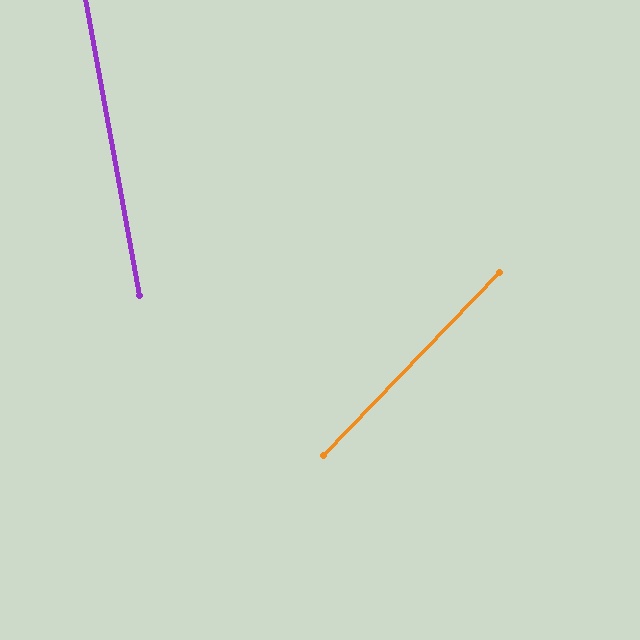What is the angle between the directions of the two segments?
Approximately 54 degrees.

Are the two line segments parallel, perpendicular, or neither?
Neither parallel nor perpendicular — they differ by about 54°.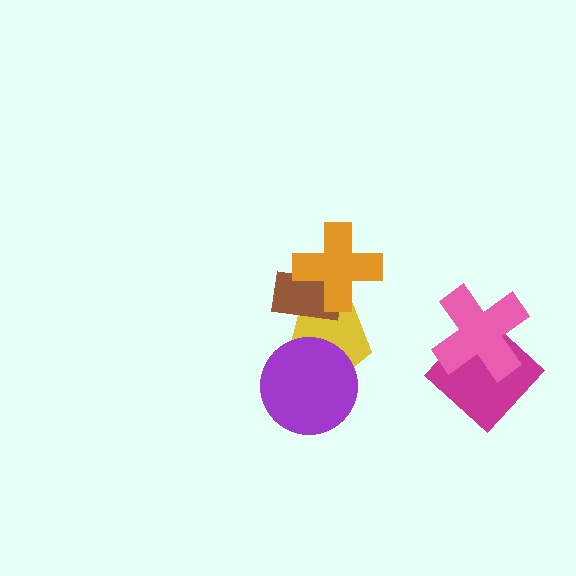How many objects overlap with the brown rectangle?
2 objects overlap with the brown rectangle.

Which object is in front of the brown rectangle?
The orange cross is in front of the brown rectangle.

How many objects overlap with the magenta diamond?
1 object overlaps with the magenta diamond.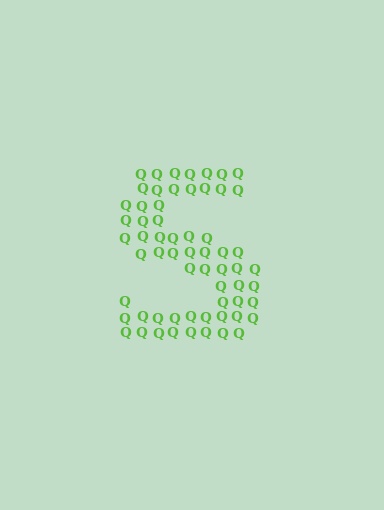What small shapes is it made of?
It is made of small letter Q's.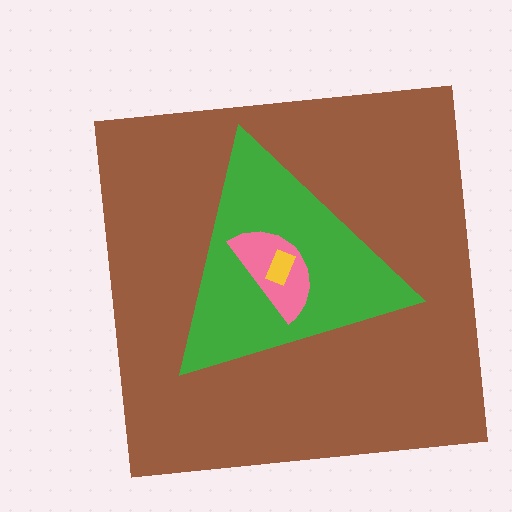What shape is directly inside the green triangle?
The pink semicircle.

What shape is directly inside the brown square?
The green triangle.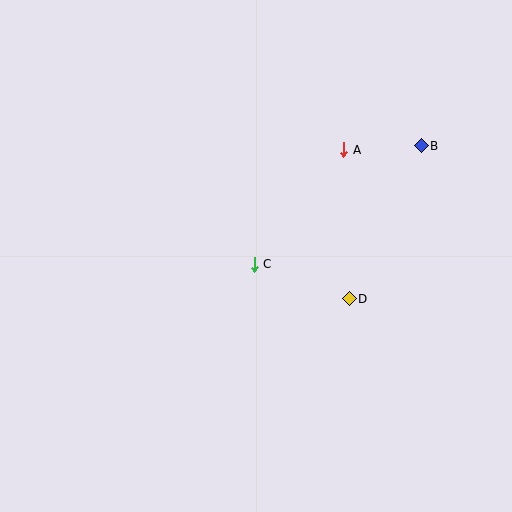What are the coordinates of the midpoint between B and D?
The midpoint between B and D is at (385, 222).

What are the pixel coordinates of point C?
Point C is at (254, 264).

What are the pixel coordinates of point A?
Point A is at (344, 150).